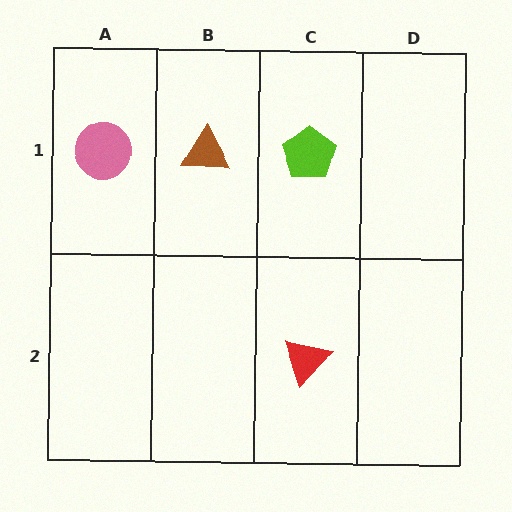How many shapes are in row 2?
1 shape.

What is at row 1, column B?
A brown triangle.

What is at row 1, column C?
A lime pentagon.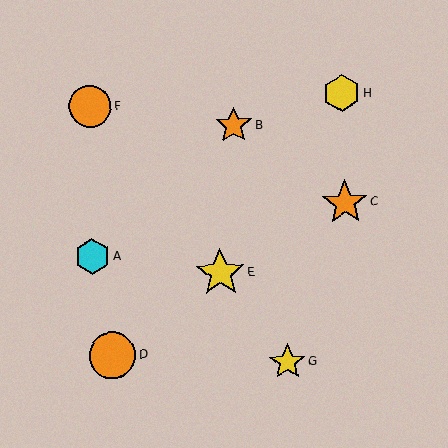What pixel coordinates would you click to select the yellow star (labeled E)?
Click at (220, 273) to select the yellow star E.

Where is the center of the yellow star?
The center of the yellow star is at (287, 362).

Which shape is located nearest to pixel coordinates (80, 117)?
The orange circle (labeled F) at (90, 106) is nearest to that location.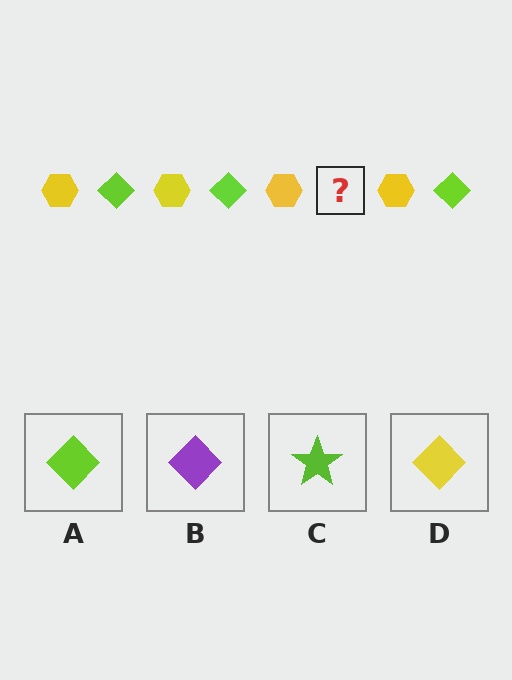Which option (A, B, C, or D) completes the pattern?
A.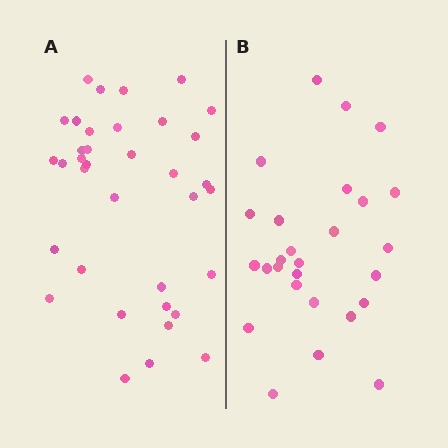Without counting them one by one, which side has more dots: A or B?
Region A (the left region) has more dots.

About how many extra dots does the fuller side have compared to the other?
Region A has roughly 8 or so more dots than region B.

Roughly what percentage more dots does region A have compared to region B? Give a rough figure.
About 35% more.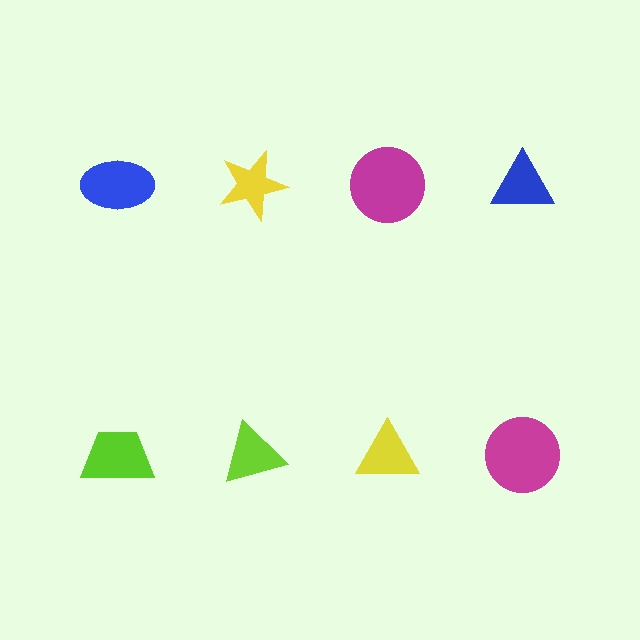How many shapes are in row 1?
4 shapes.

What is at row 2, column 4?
A magenta circle.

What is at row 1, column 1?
A blue ellipse.